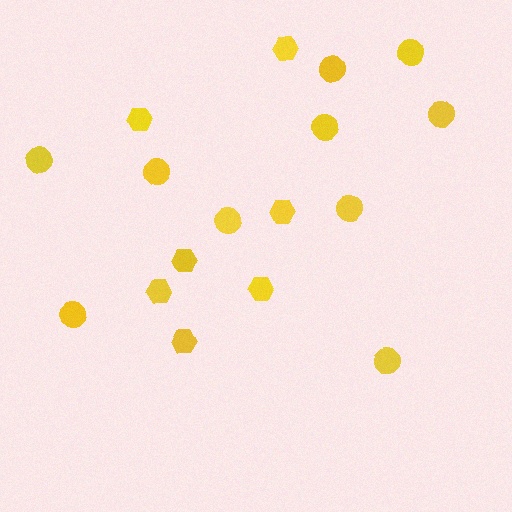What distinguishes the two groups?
There are 2 groups: one group of circles (10) and one group of hexagons (7).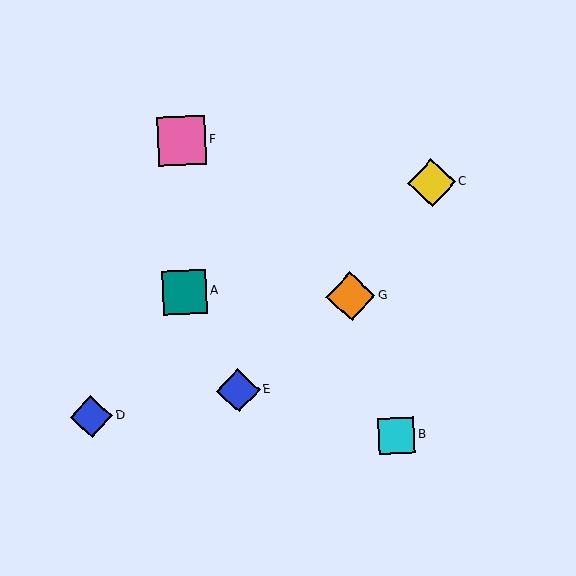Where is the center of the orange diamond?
The center of the orange diamond is at (351, 296).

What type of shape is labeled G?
Shape G is an orange diamond.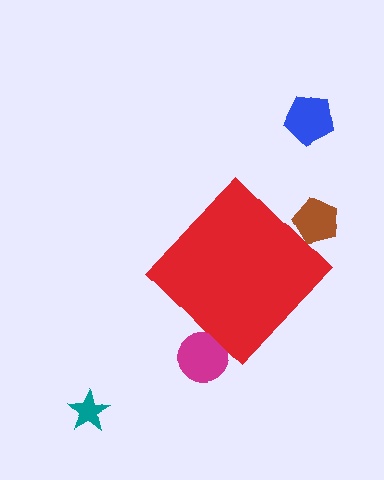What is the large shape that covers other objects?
A red diamond.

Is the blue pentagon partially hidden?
No, the blue pentagon is fully visible.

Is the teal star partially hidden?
No, the teal star is fully visible.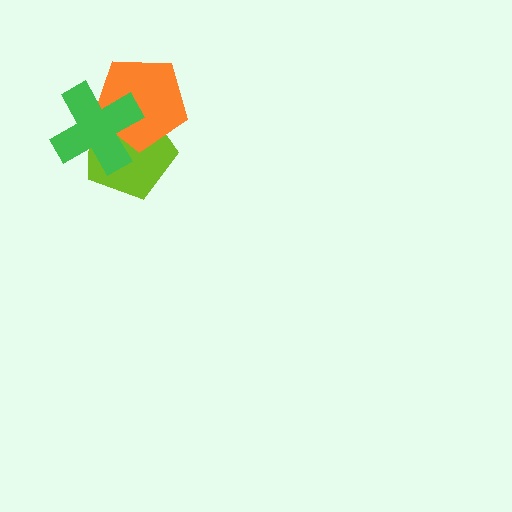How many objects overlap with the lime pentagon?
2 objects overlap with the lime pentagon.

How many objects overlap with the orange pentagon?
2 objects overlap with the orange pentagon.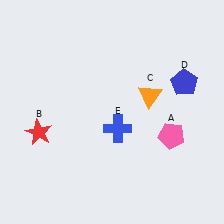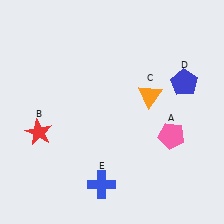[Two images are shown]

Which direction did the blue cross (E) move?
The blue cross (E) moved down.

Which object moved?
The blue cross (E) moved down.